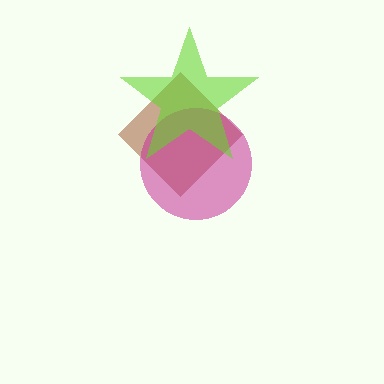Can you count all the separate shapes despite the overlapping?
Yes, there are 3 separate shapes.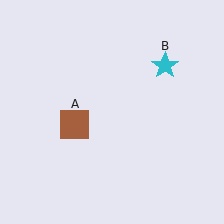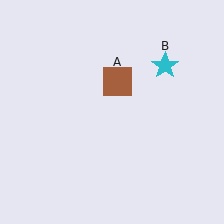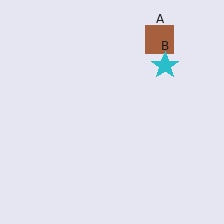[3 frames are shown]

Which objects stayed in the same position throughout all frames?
Cyan star (object B) remained stationary.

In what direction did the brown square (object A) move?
The brown square (object A) moved up and to the right.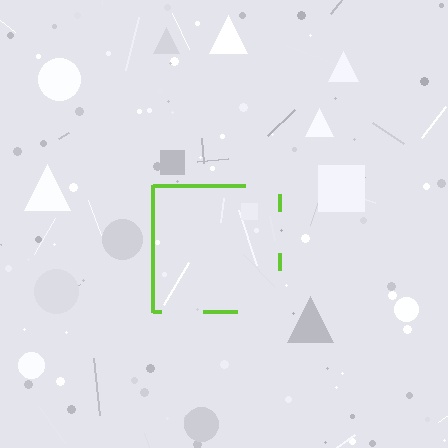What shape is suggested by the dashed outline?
The dashed outline suggests a square.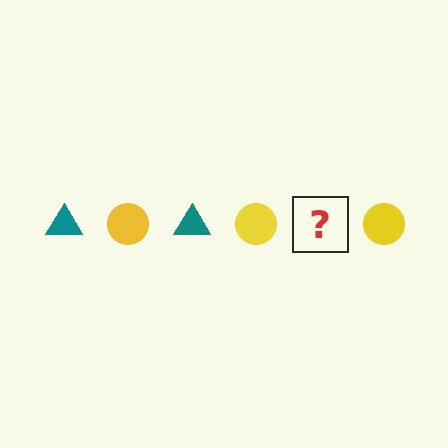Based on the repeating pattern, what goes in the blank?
The blank should be a teal triangle.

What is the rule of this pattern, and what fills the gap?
The rule is that the pattern alternates between teal triangle and yellow circle. The gap should be filled with a teal triangle.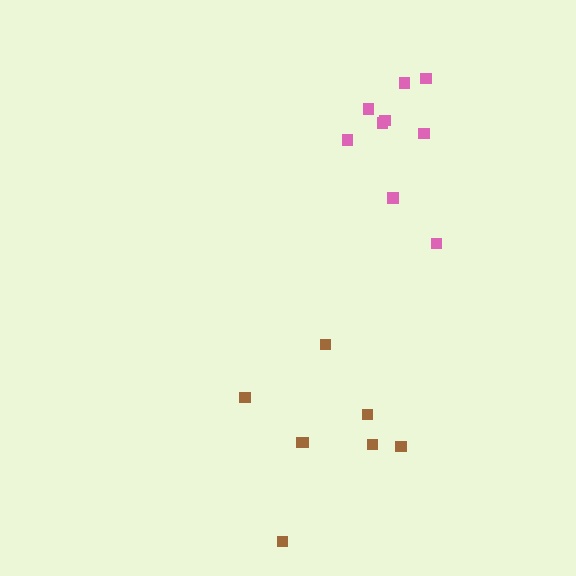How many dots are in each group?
Group 1: 9 dots, Group 2: 8 dots (17 total).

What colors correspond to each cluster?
The clusters are colored: pink, brown.